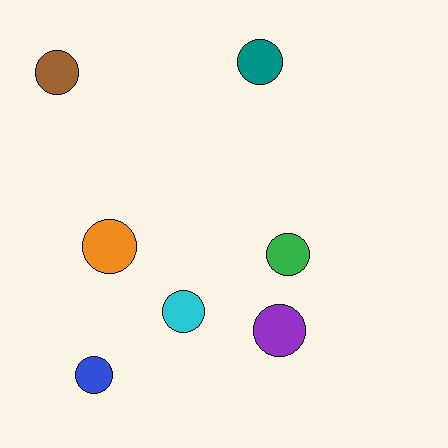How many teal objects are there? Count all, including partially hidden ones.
There is 1 teal object.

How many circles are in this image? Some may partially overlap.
There are 7 circles.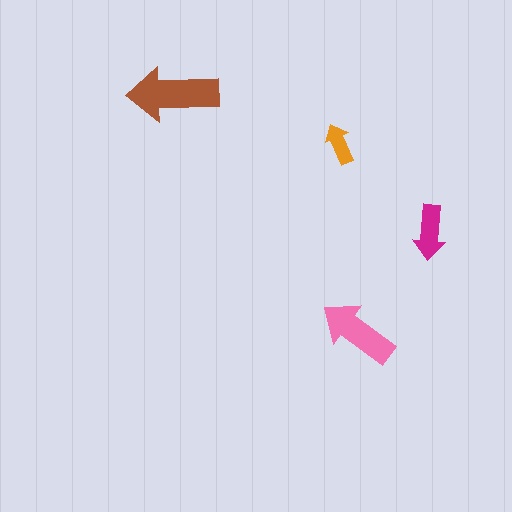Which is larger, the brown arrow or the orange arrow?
The brown one.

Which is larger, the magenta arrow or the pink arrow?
The pink one.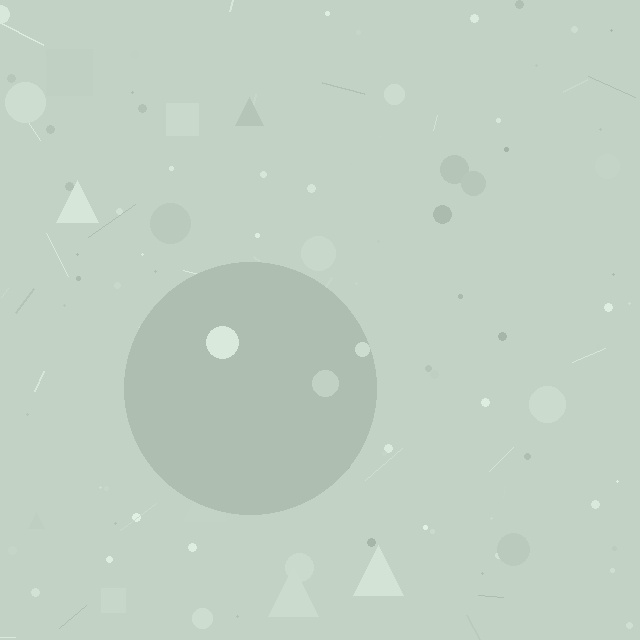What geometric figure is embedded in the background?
A circle is embedded in the background.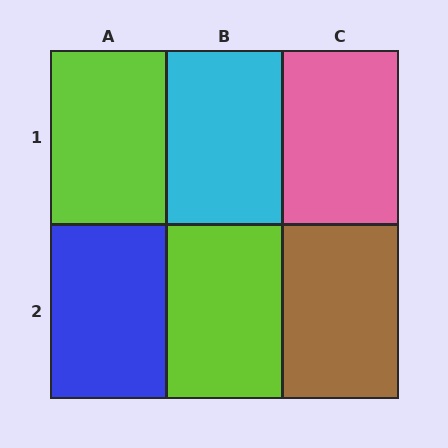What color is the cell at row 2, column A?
Blue.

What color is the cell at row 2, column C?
Brown.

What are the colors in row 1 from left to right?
Lime, cyan, pink.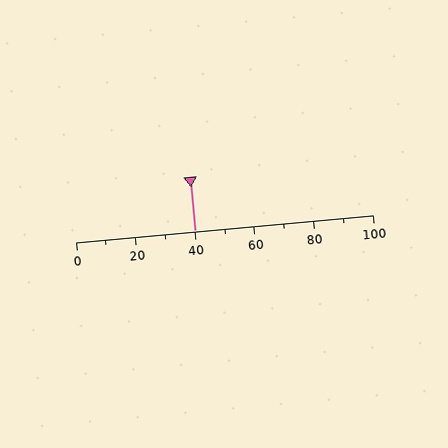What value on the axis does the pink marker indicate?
The marker indicates approximately 40.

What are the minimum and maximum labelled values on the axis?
The axis runs from 0 to 100.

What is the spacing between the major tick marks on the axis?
The major ticks are spaced 20 apart.